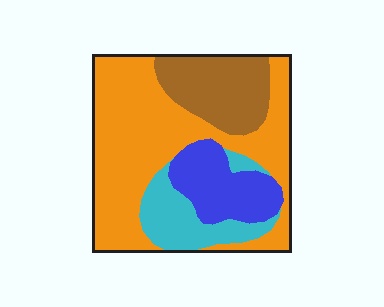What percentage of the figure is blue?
Blue covers 16% of the figure.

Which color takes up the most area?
Orange, at roughly 50%.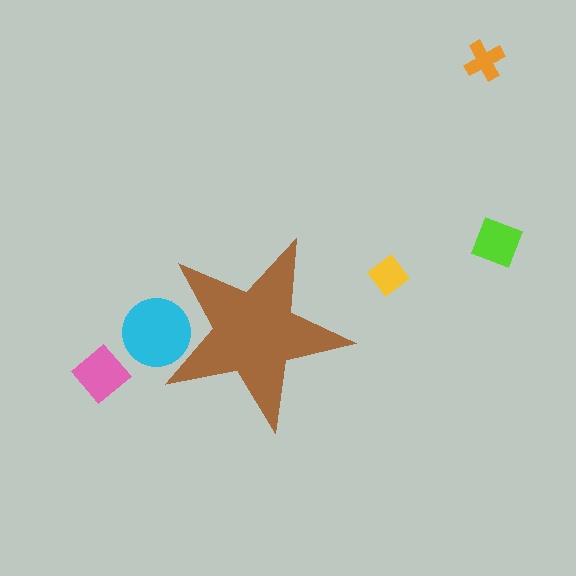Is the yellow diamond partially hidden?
No, the yellow diamond is fully visible.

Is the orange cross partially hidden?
No, the orange cross is fully visible.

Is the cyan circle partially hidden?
Yes, the cyan circle is partially hidden behind the brown star.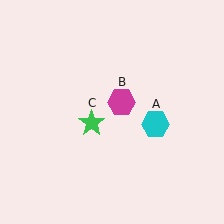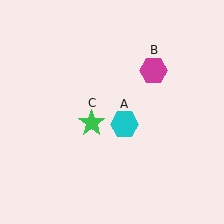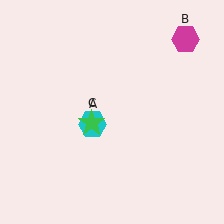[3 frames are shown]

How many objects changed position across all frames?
2 objects changed position: cyan hexagon (object A), magenta hexagon (object B).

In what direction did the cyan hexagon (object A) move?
The cyan hexagon (object A) moved left.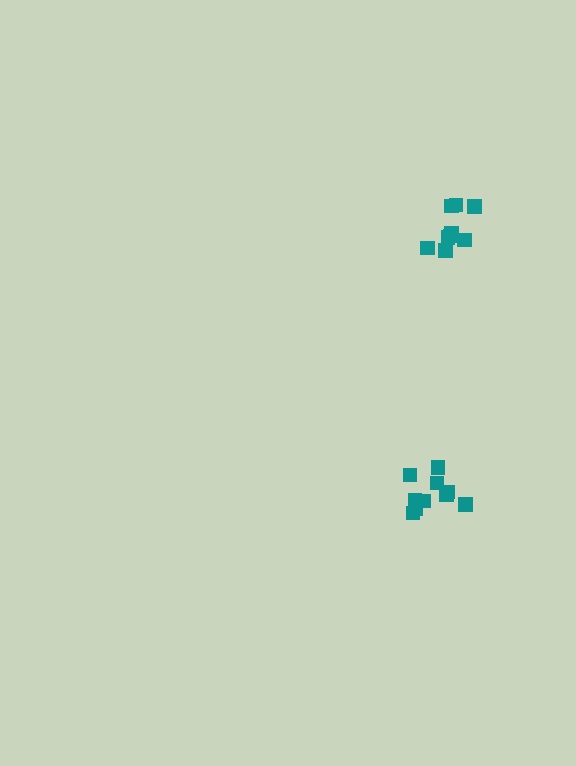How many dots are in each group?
Group 1: 9 dots, Group 2: 11 dots (20 total).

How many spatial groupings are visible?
There are 2 spatial groupings.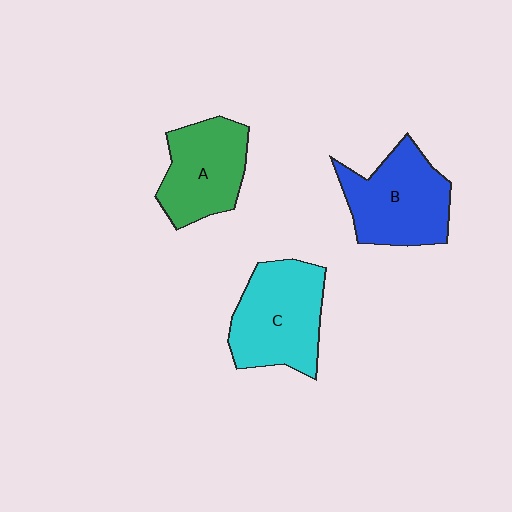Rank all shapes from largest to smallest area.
From largest to smallest: C (cyan), B (blue), A (green).